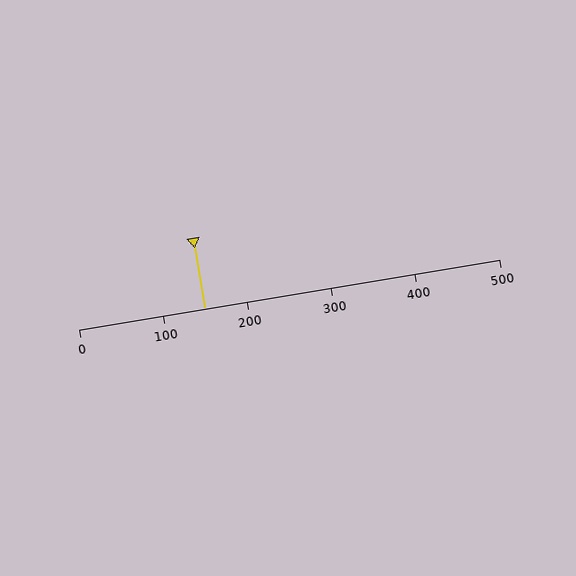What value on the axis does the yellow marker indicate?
The marker indicates approximately 150.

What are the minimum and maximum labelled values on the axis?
The axis runs from 0 to 500.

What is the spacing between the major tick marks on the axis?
The major ticks are spaced 100 apart.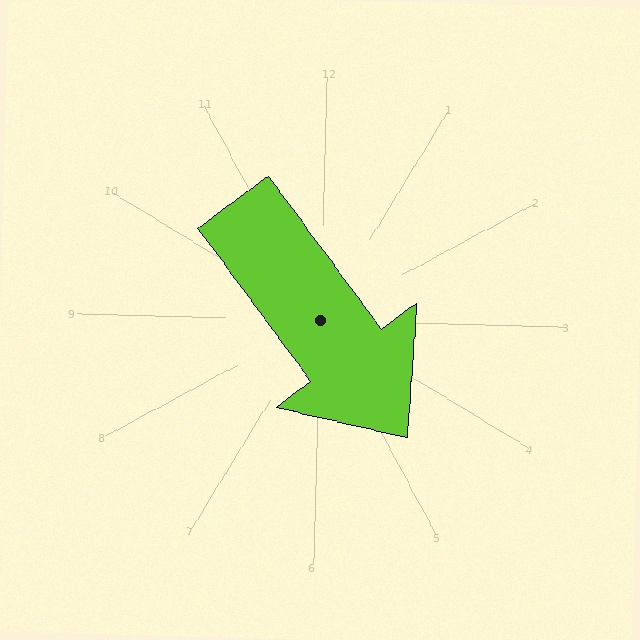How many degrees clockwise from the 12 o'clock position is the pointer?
Approximately 142 degrees.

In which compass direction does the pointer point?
Southeast.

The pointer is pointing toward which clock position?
Roughly 5 o'clock.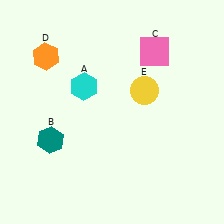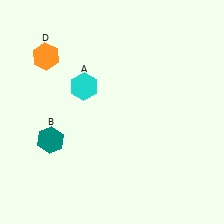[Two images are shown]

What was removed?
The pink square (C), the yellow circle (E) were removed in Image 2.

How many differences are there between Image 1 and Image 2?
There are 2 differences between the two images.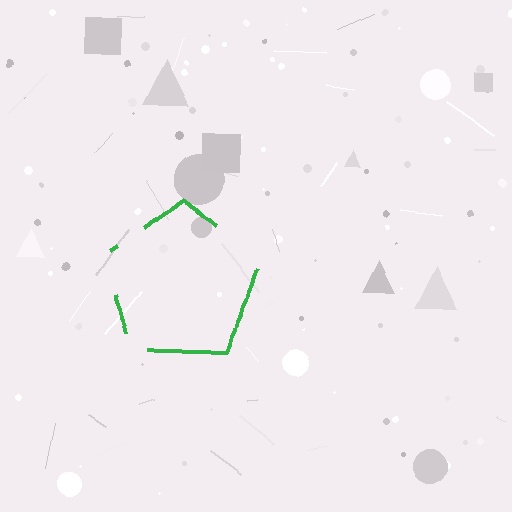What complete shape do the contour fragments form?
The contour fragments form a pentagon.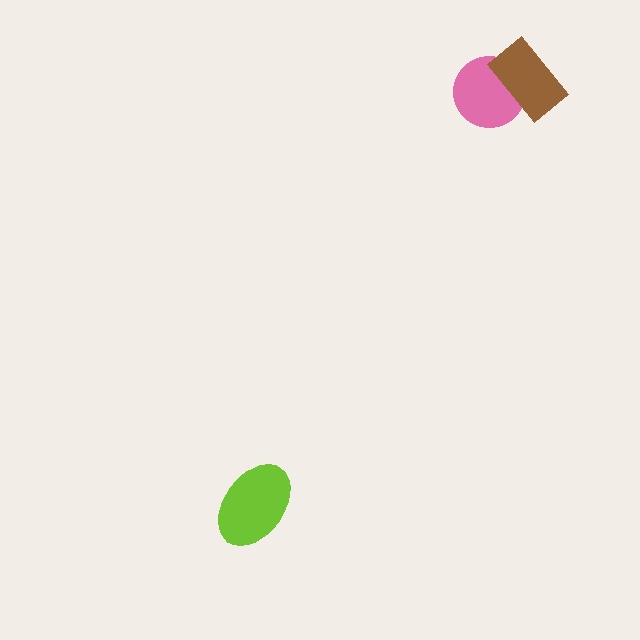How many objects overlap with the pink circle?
1 object overlaps with the pink circle.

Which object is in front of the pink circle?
The brown rectangle is in front of the pink circle.